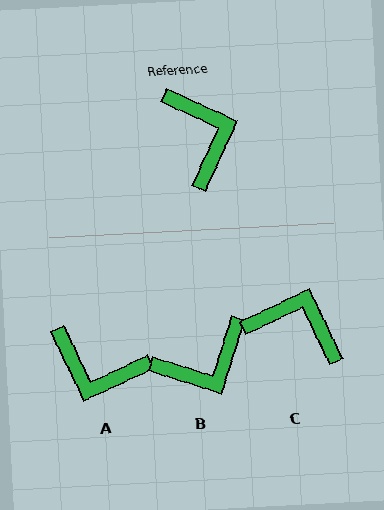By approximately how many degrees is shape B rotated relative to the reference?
Approximately 83 degrees clockwise.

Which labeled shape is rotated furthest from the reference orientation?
A, about 130 degrees away.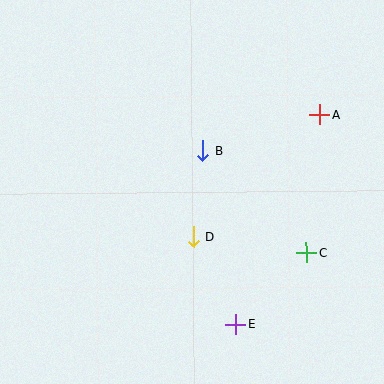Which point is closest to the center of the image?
Point B at (202, 151) is closest to the center.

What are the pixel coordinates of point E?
Point E is at (236, 324).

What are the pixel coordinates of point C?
Point C is at (306, 253).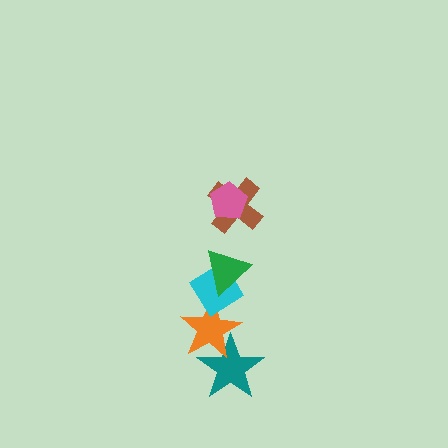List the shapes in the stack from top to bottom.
From top to bottom: the pink pentagon, the brown cross, the green triangle, the cyan diamond, the orange star, the teal star.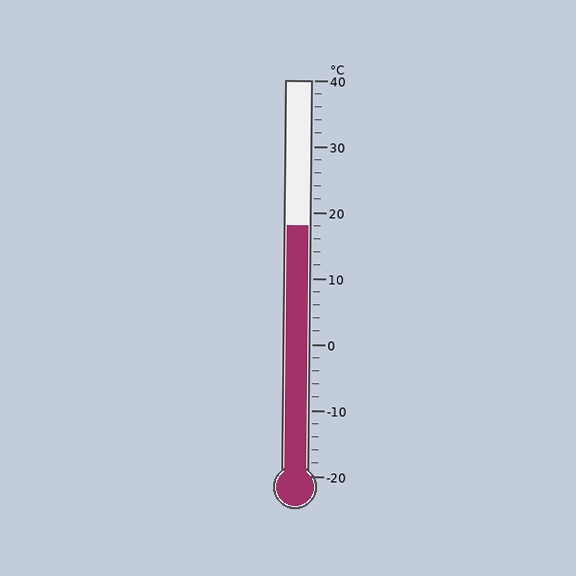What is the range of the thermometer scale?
The thermometer scale ranges from -20°C to 40°C.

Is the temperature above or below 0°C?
The temperature is above 0°C.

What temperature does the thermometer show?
The thermometer shows approximately 18°C.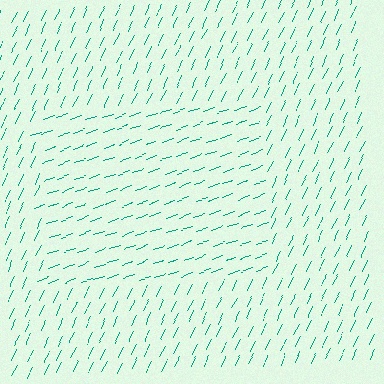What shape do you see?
I see a rectangle.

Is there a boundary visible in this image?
Yes, there is a texture boundary formed by a change in line orientation.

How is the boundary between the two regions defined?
The boundary is defined purely by a change in line orientation (approximately 45 degrees difference). All lines are the same color and thickness.